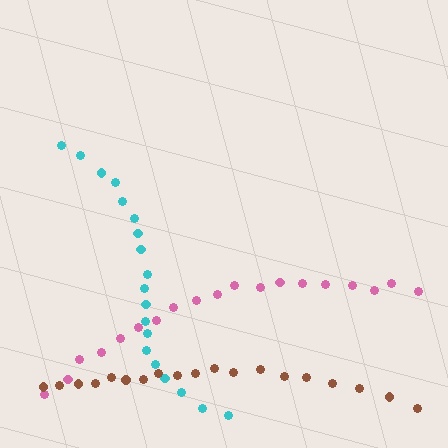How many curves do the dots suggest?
There are 3 distinct paths.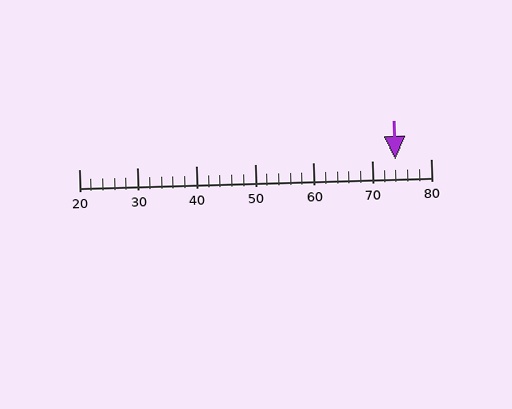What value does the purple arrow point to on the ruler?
The purple arrow points to approximately 74.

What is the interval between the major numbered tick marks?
The major tick marks are spaced 10 units apart.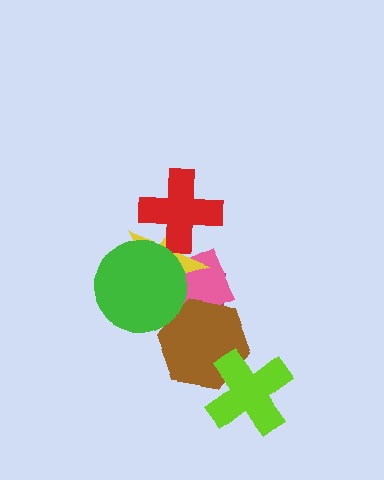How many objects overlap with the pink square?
4 objects overlap with the pink square.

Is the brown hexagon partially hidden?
Yes, it is partially covered by another shape.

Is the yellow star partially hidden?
Yes, it is partially covered by another shape.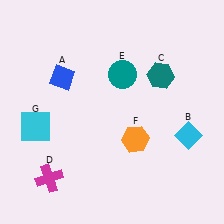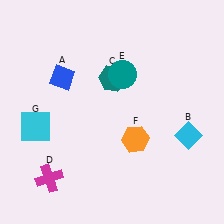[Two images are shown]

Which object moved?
The teal hexagon (C) moved left.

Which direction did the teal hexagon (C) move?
The teal hexagon (C) moved left.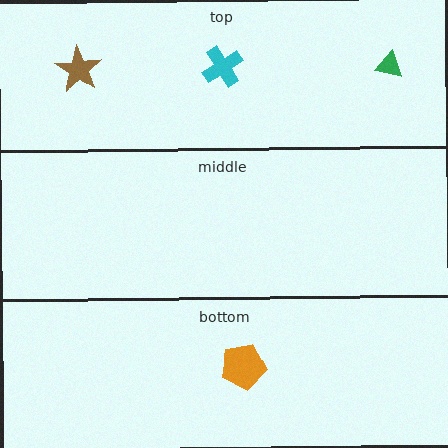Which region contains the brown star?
The top region.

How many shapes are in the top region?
3.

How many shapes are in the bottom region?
1.